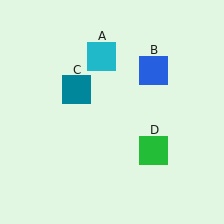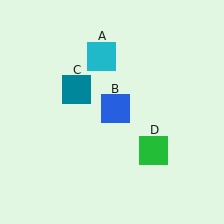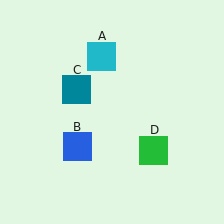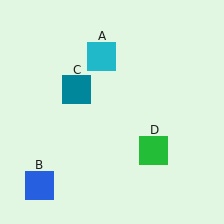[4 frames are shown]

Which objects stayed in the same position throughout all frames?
Cyan square (object A) and teal square (object C) and green square (object D) remained stationary.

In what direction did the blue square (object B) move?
The blue square (object B) moved down and to the left.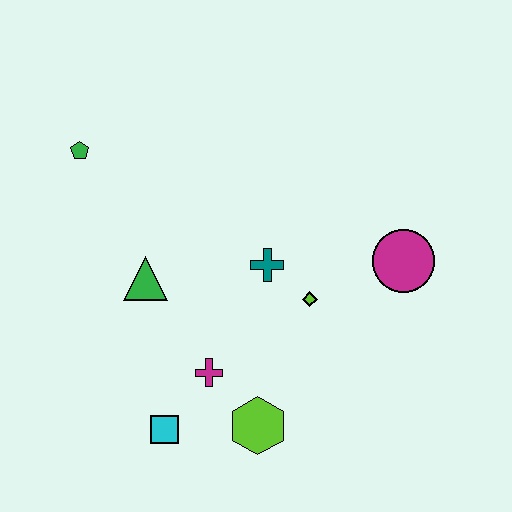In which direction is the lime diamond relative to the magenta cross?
The lime diamond is to the right of the magenta cross.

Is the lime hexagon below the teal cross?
Yes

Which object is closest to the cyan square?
The magenta cross is closest to the cyan square.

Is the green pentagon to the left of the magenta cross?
Yes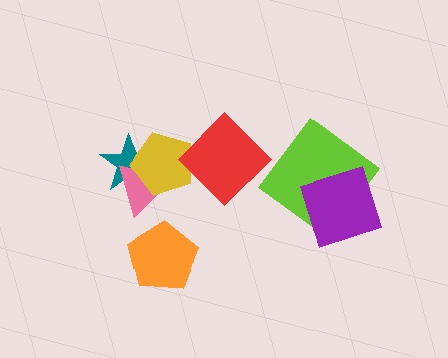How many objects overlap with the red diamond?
1 object overlaps with the red diamond.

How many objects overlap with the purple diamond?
1 object overlaps with the purple diamond.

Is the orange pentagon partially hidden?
No, no other shape covers it.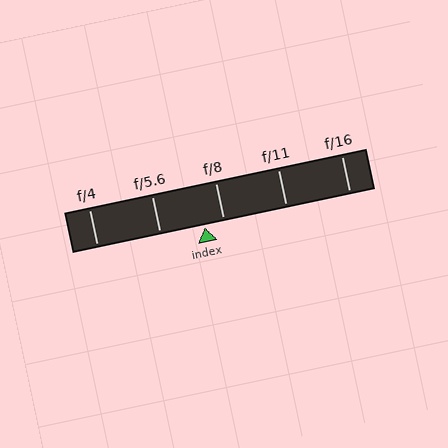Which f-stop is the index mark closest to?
The index mark is closest to f/8.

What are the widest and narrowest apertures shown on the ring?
The widest aperture shown is f/4 and the narrowest is f/16.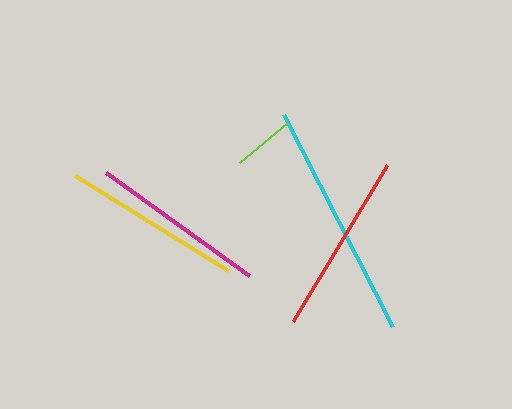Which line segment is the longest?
The cyan line is the longest at approximately 238 pixels.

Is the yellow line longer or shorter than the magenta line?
The yellow line is longer than the magenta line.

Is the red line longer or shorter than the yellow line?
The red line is longer than the yellow line.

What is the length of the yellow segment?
The yellow segment is approximately 181 pixels long.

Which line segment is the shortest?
The lime line is the shortest at approximately 62 pixels.